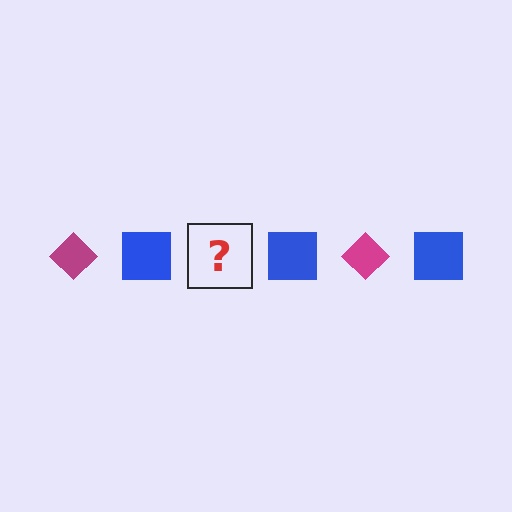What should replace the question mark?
The question mark should be replaced with a magenta diamond.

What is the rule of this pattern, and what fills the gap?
The rule is that the pattern alternates between magenta diamond and blue square. The gap should be filled with a magenta diamond.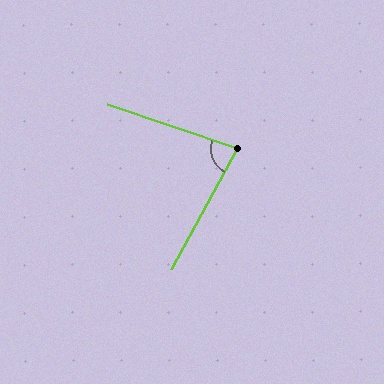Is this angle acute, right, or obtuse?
It is acute.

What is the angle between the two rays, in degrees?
Approximately 80 degrees.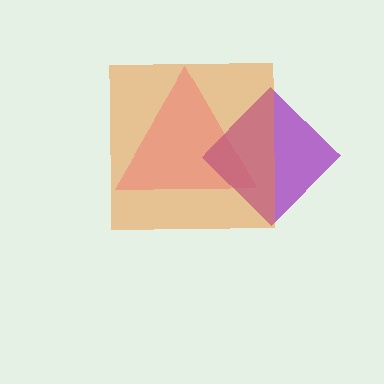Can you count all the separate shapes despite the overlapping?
Yes, there are 3 separate shapes.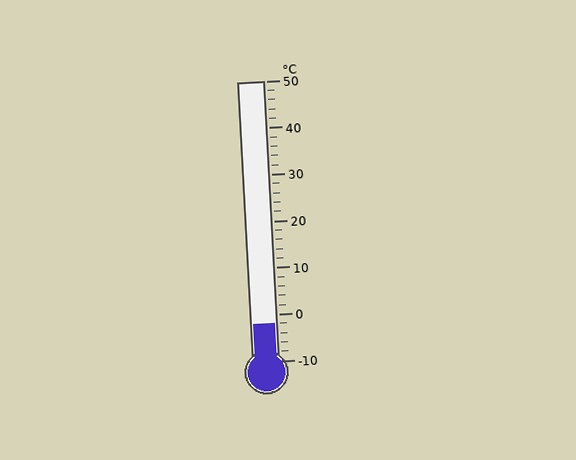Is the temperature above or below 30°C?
The temperature is below 30°C.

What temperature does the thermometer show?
The thermometer shows approximately -2°C.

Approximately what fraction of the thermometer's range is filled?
The thermometer is filled to approximately 15% of its range.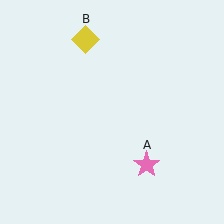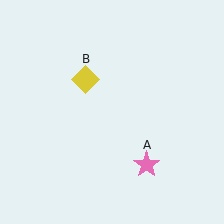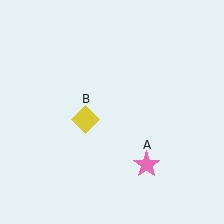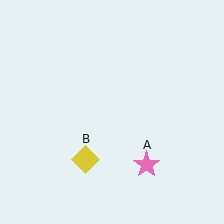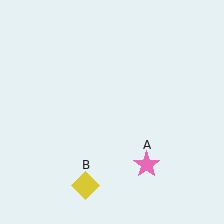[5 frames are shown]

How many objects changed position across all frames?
1 object changed position: yellow diamond (object B).